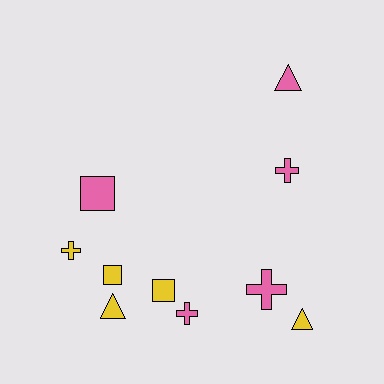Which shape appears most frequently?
Cross, with 4 objects.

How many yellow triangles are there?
There are 2 yellow triangles.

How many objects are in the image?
There are 10 objects.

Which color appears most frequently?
Pink, with 5 objects.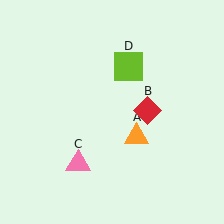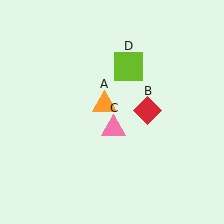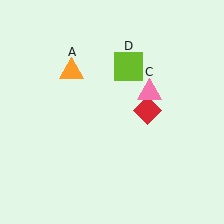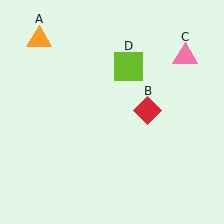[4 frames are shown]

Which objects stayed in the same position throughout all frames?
Red diamond (object B) and lime square (object D) remained stationary.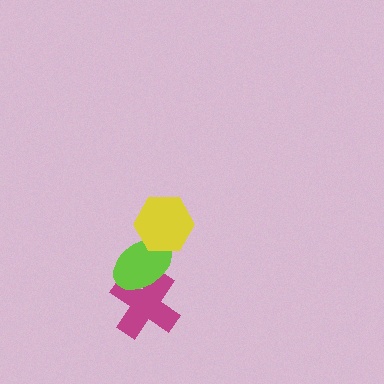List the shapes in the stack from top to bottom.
From top to bottom: the yellow hexagon, the lime ellipse, the magenta cross.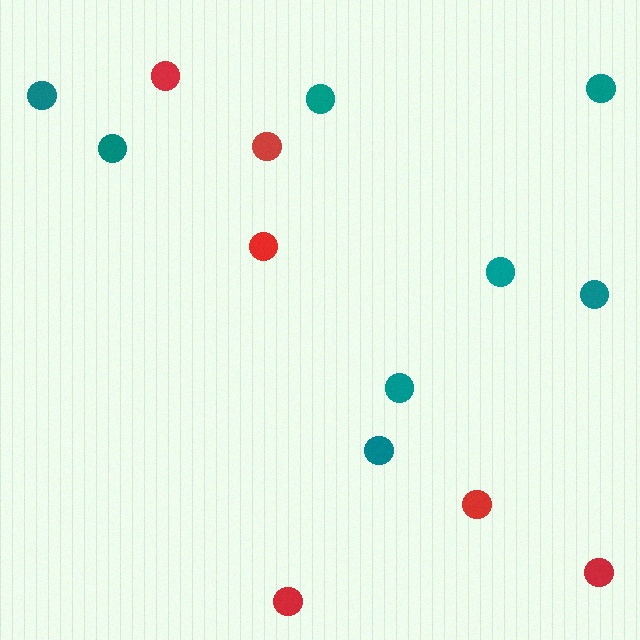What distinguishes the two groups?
There are 2 groups: one group of teal circles (8) and one group of red circles (6).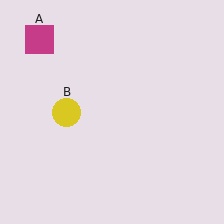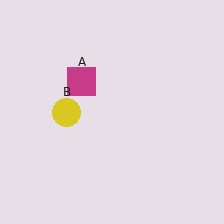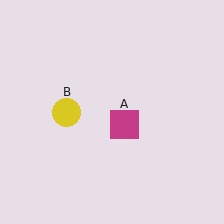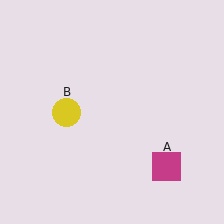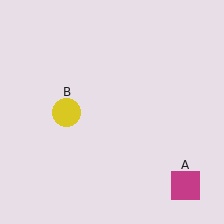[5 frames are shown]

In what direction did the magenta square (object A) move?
The magenta square (object A) moved down and to the right.